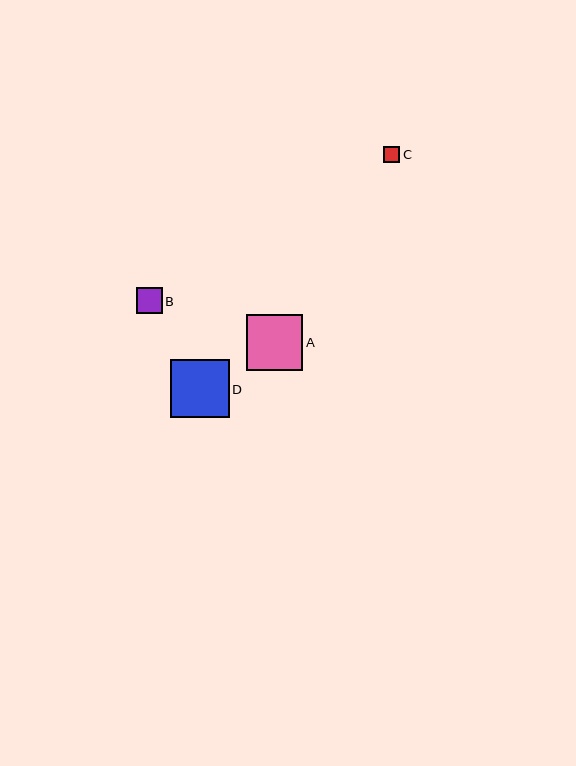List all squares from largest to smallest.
From largest to smallest: D, A, B, C.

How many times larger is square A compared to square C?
Square A is approximately 3.4 times the size of square C.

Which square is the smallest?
Square C is the smallest with a size of approximately 16 pixels.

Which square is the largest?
Square D is the largest with a size of approximately 59 pixels.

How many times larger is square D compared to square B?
Square D is approximately 2.2 times the size of square B.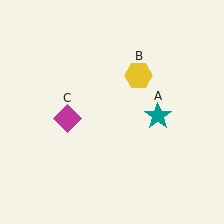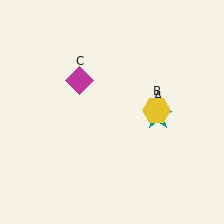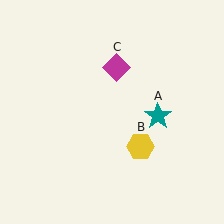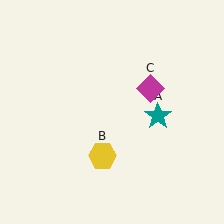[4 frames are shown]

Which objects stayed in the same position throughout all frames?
Teal star (object A) remained stationary.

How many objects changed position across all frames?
2 objects changed position: yellow hexagon (object B), magenta diamond (object C).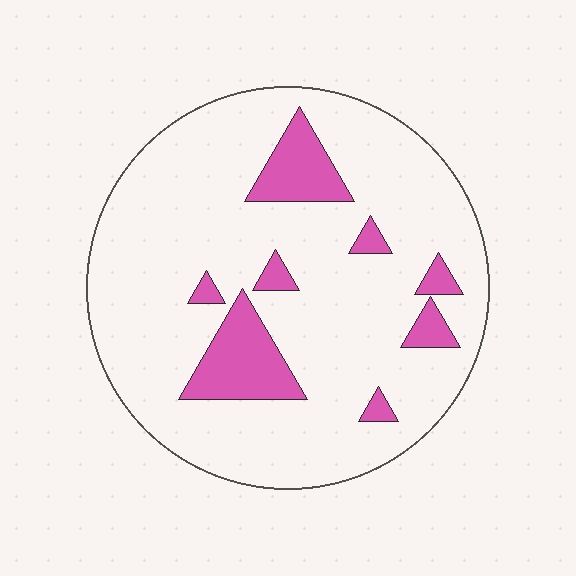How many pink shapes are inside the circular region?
8.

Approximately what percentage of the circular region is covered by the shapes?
Approximately 15%.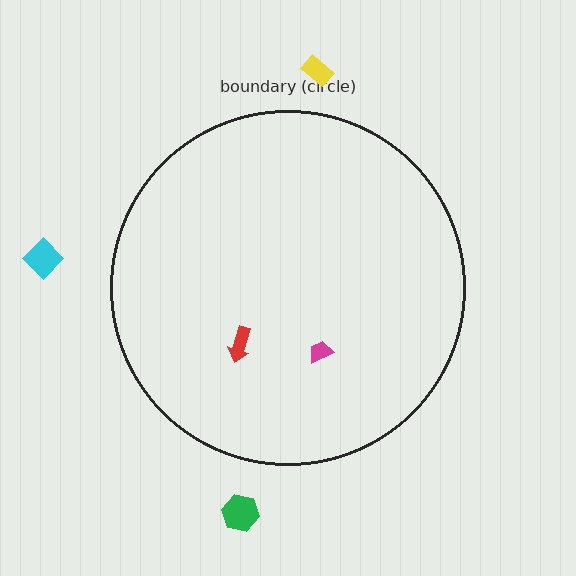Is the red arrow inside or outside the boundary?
Inside.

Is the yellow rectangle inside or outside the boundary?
Outside.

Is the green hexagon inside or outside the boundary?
Outside.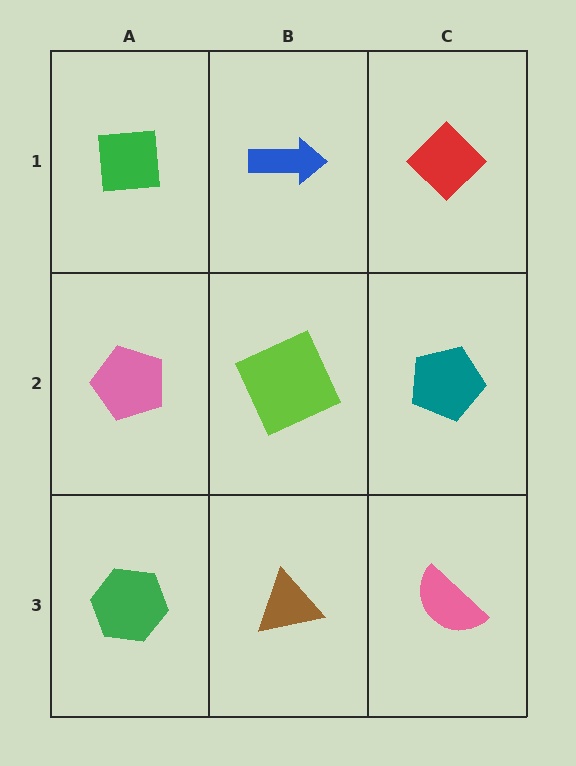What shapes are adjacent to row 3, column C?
A teal pentagon (row 2, column C), a brown triangle (row 3, column B).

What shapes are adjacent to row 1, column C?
A teal pentagon (row 2, column C), a blue arrow (row 1, column B).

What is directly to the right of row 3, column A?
A brown triangle.